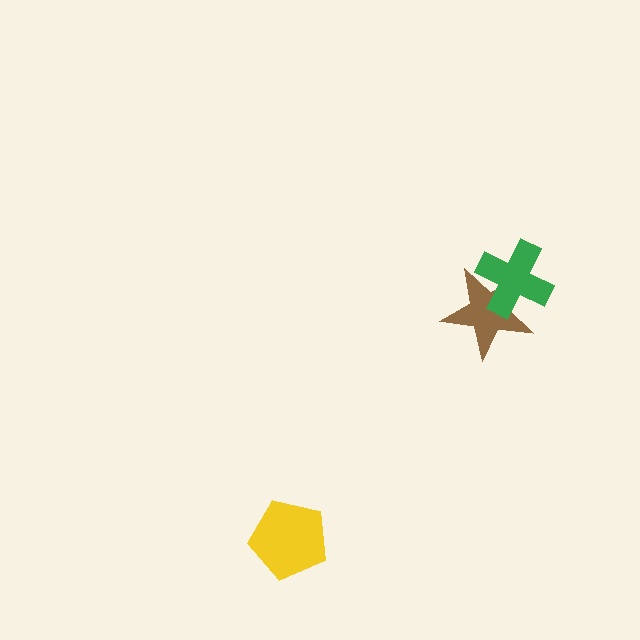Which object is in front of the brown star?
The green cross is in front of the brown star.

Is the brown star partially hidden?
Yes, it is partially covered by another shape.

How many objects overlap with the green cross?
1 object overlaps with the green cross.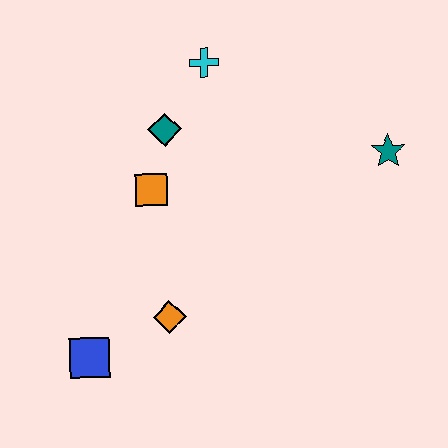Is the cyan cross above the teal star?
Yes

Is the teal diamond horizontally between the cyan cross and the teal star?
No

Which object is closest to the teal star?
The cyan cross is closest to the teal star.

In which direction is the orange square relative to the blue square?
The orange square is above the blue square.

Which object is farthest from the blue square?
The teal star is farthest from the blue square.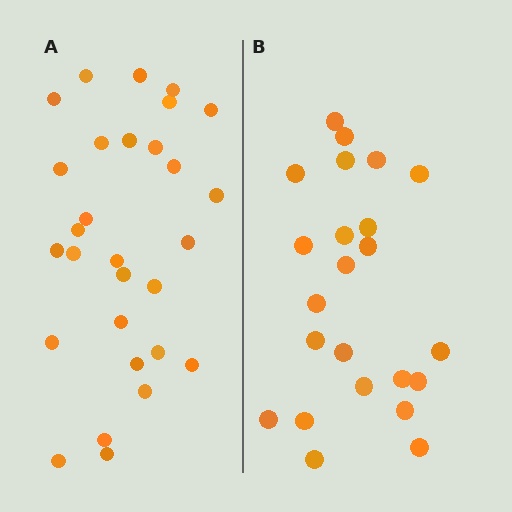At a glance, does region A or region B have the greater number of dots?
Region A (the left region) has more dots.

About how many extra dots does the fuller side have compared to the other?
Region A has about 6 more dots than region B.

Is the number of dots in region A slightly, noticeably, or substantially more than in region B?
Region A has noticeably more, but not dramatically so. The ratio is roughly 1.3 to 1.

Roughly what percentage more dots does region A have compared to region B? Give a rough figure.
About 25% more.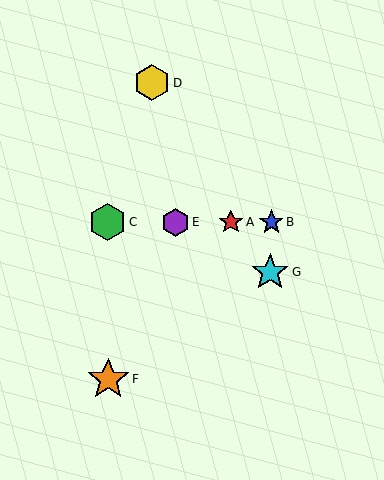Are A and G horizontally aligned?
No, A is at y≈222 and G is at y≈272.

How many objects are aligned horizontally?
4 objects (A, B, C, E) are aligned horizontally.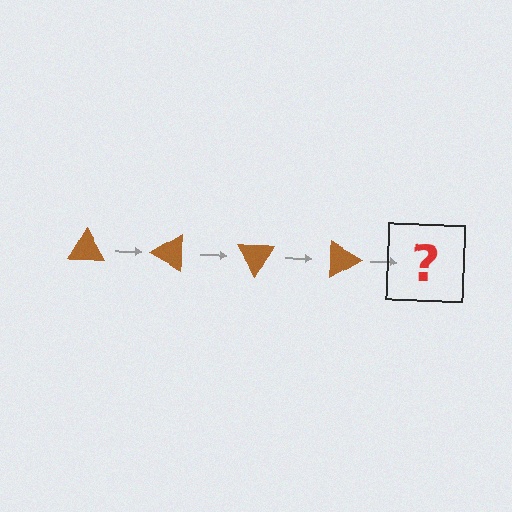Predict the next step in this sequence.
The next step is a brown triangle rotated 120 degrees.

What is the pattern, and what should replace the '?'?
The pattern is that the triangle rotates 30 degrees each step. The '?' should be a brown triangle rotated 120 degrees.